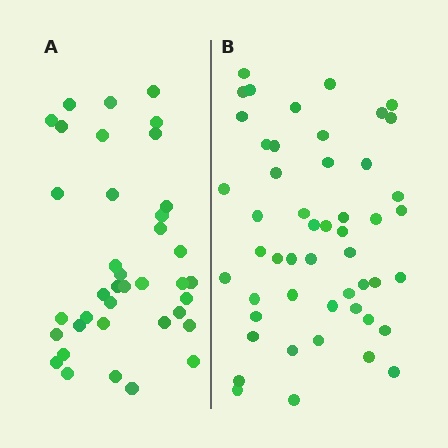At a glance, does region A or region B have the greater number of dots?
Region B (the right region) has more dots.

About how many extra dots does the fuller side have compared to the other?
Region B has roughly 12 or so more dots than region A.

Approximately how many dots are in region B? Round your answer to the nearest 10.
About 50 dots.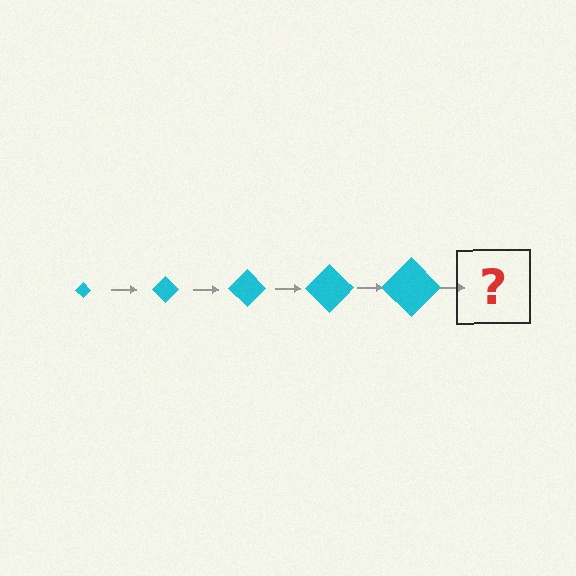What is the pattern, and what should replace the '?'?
The pattern is that the diamond gets progressively larger each step. The '?' should be a cyan diamond, larger than the previous one.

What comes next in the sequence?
The next element should be a cyan diamond, larger than the previous one.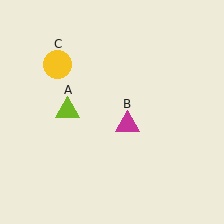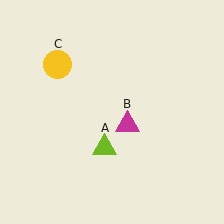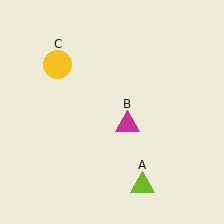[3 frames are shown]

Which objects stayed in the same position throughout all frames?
Magenta triangle (object B) and yellow circle (object C) remained stationary.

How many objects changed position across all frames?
1 object changed position: lime triangle (object A).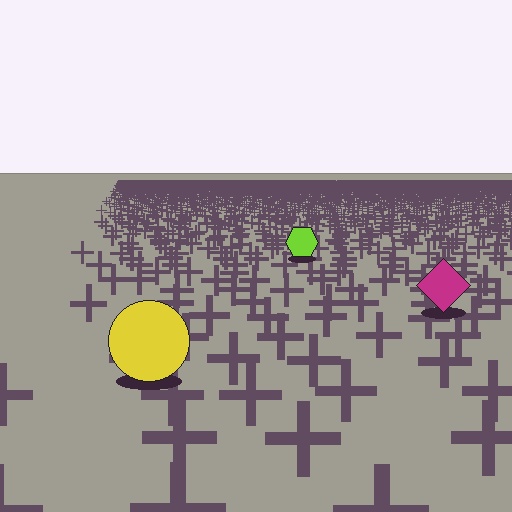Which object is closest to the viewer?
The yellow circle is closest. The texture marks near it are larger and more spread out.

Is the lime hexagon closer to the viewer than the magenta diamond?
No. The magenta diamond is closer — you can tell from the texture gradient: the ground texture is coarser near it.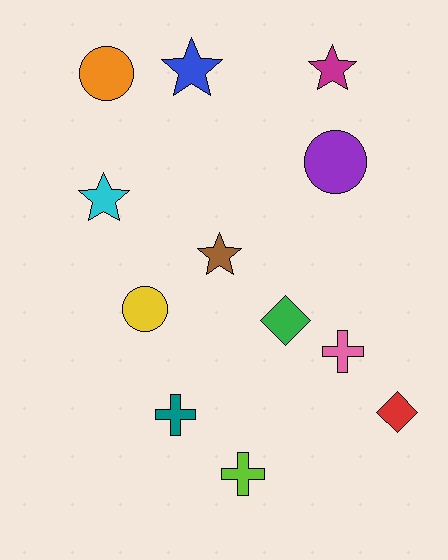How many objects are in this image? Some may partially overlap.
There are 12 objects.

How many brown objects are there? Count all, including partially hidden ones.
There is 1 brown object.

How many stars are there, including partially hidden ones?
There are 4 stars.